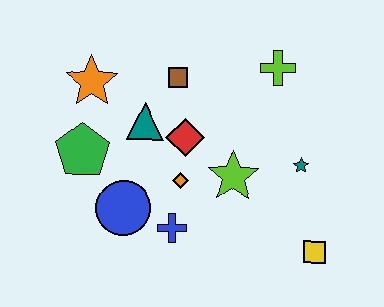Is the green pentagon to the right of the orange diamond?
No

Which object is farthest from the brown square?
The yellow square is farthest from the brown square.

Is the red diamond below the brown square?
Yes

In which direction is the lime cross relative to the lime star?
The lime cross is above the lime star.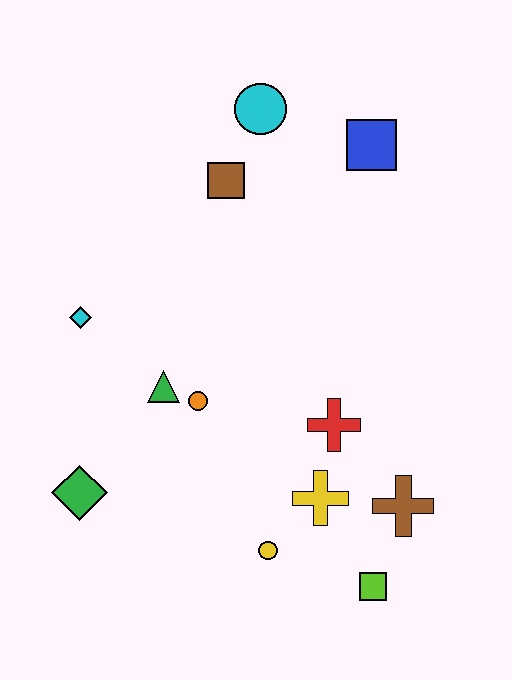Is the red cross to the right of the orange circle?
Yes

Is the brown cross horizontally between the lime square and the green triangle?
No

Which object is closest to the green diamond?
The green triangle is closest to the green diamond.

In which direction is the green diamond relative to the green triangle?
The green diamond is below the green triangle.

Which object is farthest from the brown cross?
The cyan circle is farthest from the brown cross.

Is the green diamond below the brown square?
Yes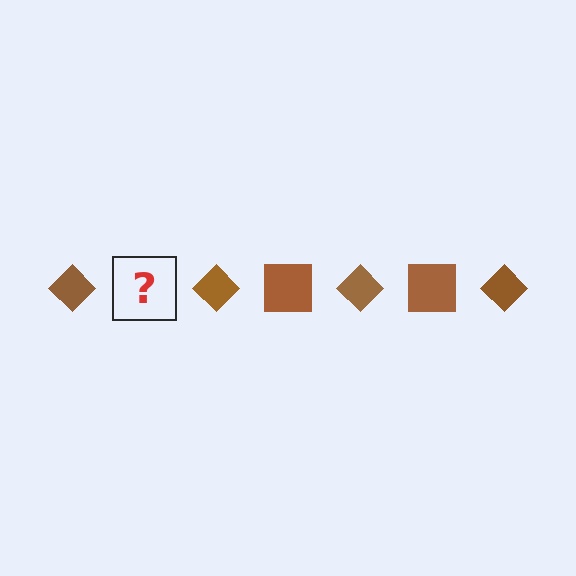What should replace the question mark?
The question mark should be replaced with a brown square.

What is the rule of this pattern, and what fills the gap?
The rule is that the pattern cycles through diamond, square shapes in brown. The gap should be filled with a brown square.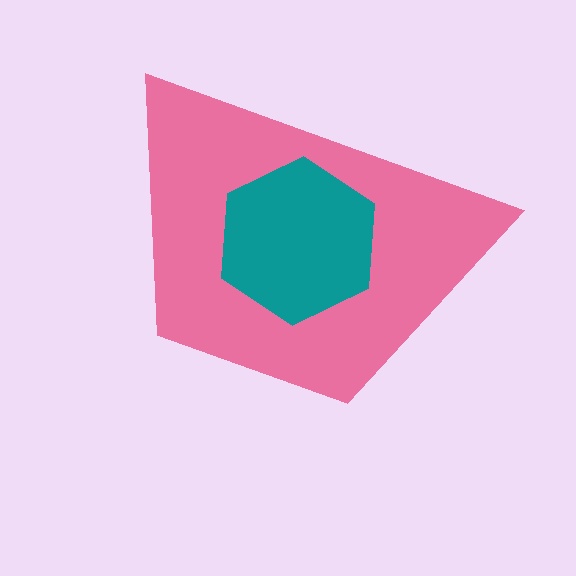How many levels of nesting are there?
2.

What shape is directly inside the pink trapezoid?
The teal hexagon.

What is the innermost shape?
The teal hexagon.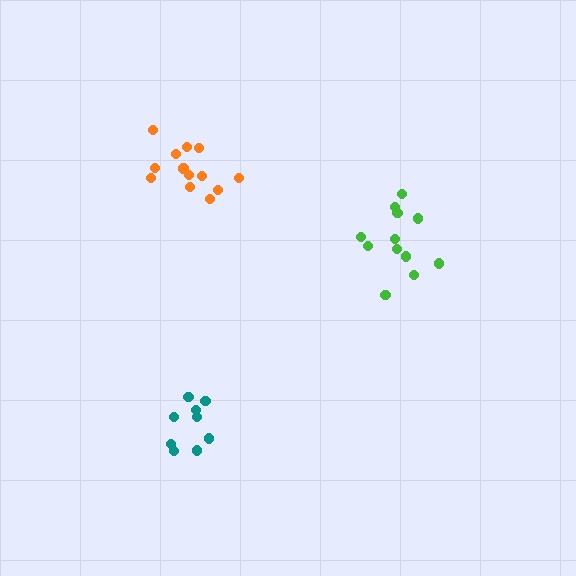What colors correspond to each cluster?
The clusters are colored: orange, teal, green.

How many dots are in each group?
Group 1: 13 dots, Group 2: 10 dots, Group 3: 12 dots (35 total).